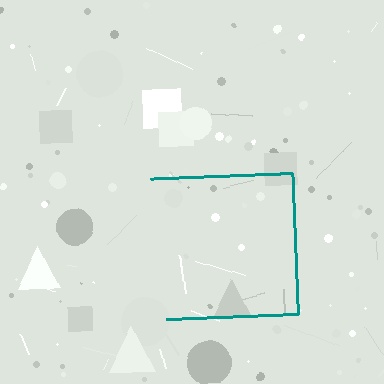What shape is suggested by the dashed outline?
The dashed outline suggests a square.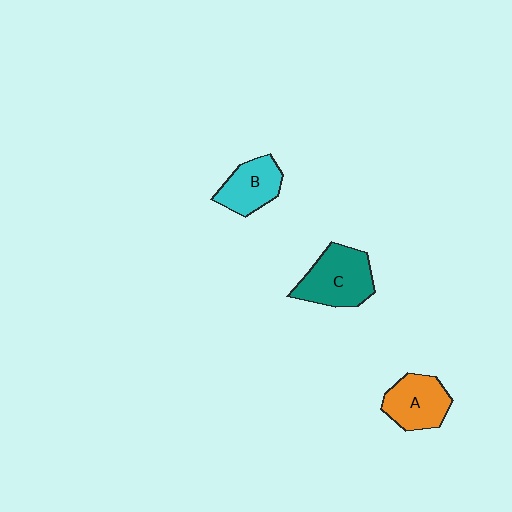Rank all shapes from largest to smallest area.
From largest to smallest: C (teal), A (orange), B (cyan).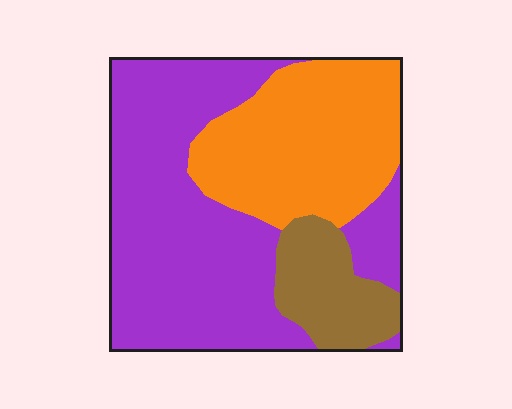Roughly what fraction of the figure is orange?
Orange takes up about one third (1/3) of the figure.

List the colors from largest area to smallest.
From largest to smallest: purple, orange, brown.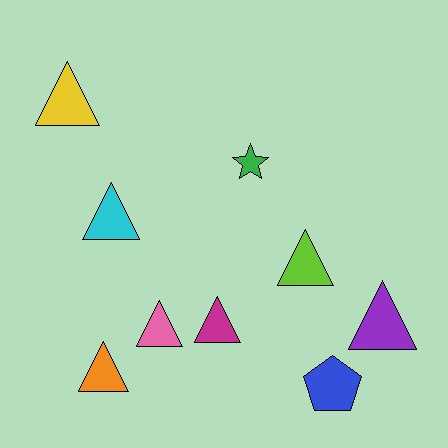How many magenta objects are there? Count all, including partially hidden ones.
There is 1 magenta object.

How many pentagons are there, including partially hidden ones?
There is 1 pentagon.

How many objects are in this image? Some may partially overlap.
There are 9 objects.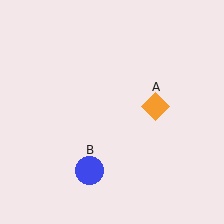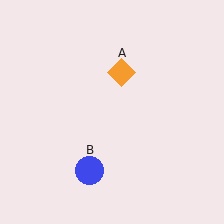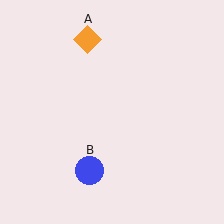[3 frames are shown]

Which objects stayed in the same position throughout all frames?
Blue circle (object B) remained stationary.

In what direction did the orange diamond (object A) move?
The orange diamond (object A) moved up and to the left.